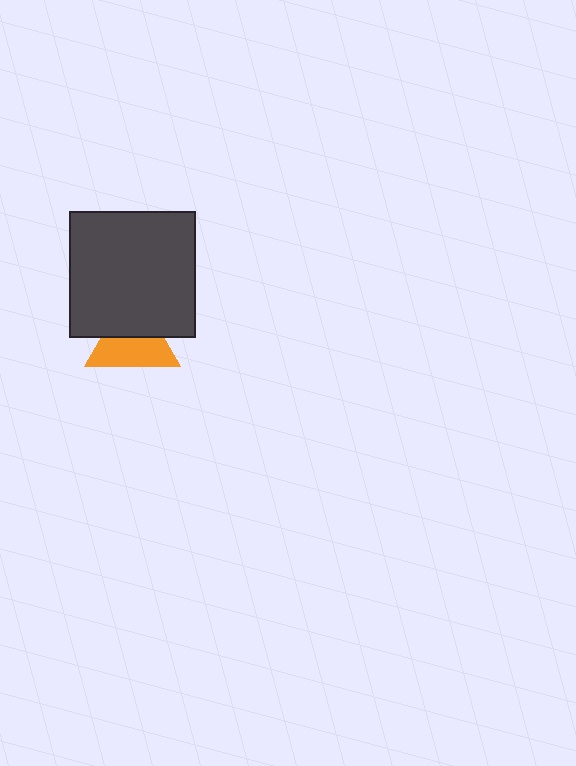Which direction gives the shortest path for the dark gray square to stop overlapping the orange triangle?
Moving up gives the shortest separation.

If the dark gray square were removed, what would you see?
You would see the complete orange triangle.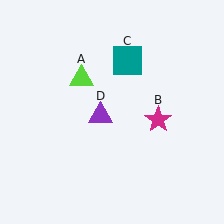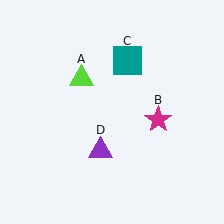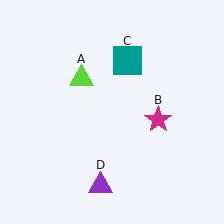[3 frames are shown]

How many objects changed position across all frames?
1 object changed position: purple triangle (object D).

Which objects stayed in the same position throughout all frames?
Lime triangle (object A) and magenta star (object B) and teal square (object C) remained stationary.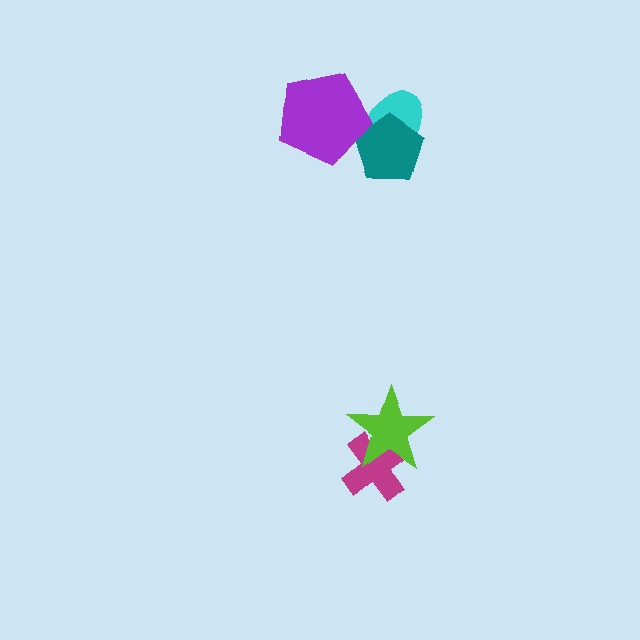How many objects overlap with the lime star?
1 object overlaps with the lime star.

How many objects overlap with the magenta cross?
1 object overlaps with the magenta cross.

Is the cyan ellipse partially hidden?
Yes, it is partially covered by another shape.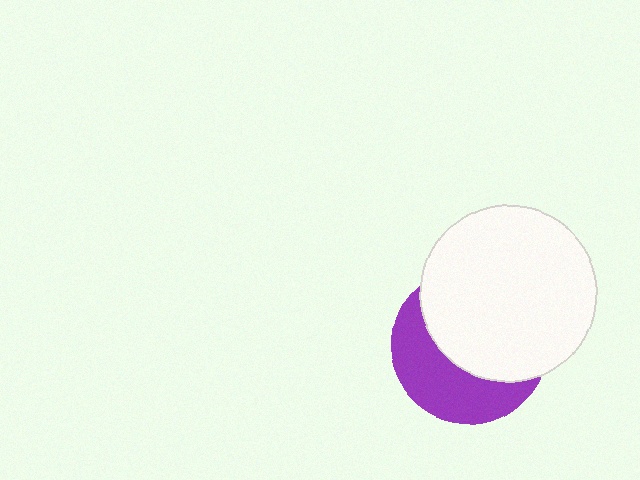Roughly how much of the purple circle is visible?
A small part of it is visible (roughly 42%).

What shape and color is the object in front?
The object in front is a white circle.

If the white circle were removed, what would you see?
You would see the complete purple circle.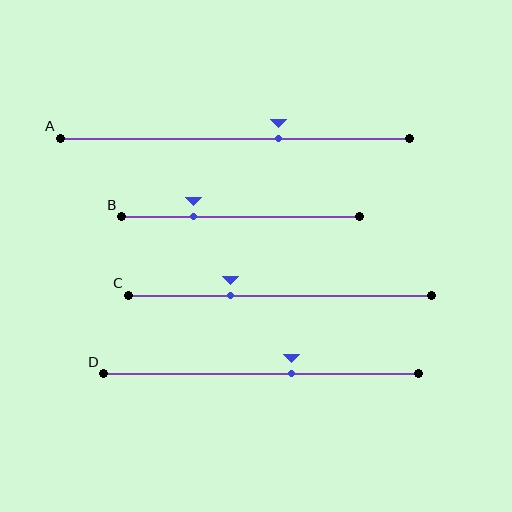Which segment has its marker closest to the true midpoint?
Segment D has its marker closest to the true midpoint.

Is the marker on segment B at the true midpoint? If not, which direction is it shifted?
No, the marker on segment B is shifted to the left by about 20% of the segment length.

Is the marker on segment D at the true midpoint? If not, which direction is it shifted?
No, the marker on segment D is shifted to the right by about 10% of the segment length.